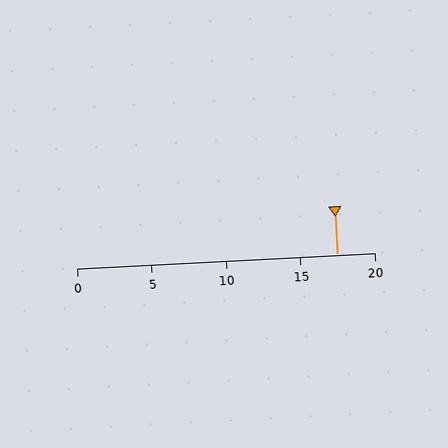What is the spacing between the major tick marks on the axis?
The major ticks are spaced 5 apart.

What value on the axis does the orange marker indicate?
The marker indicates approximately 17.5.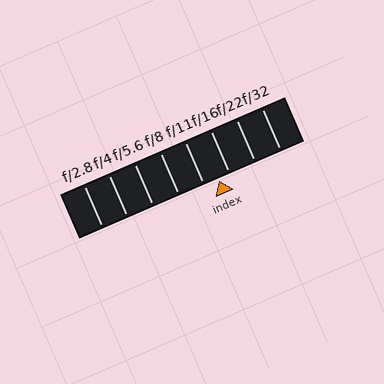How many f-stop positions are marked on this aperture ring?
There are 8 f-stop positions marked.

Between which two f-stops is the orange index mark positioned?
The index mark is between f/11 and f/16.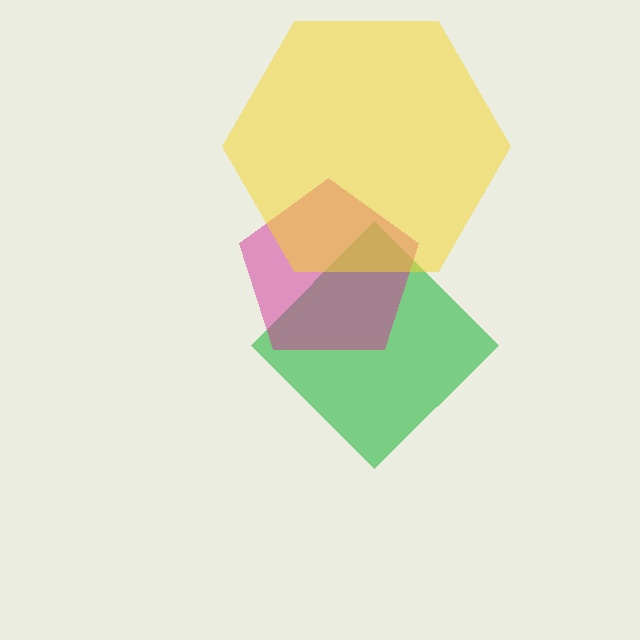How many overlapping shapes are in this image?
There are 3 overlapping shapes in the image.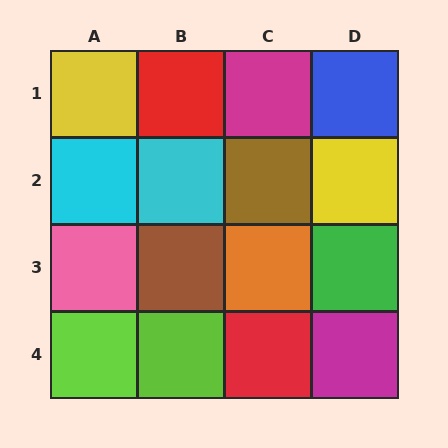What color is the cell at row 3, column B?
Brown.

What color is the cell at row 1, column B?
Red.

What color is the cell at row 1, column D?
Blue.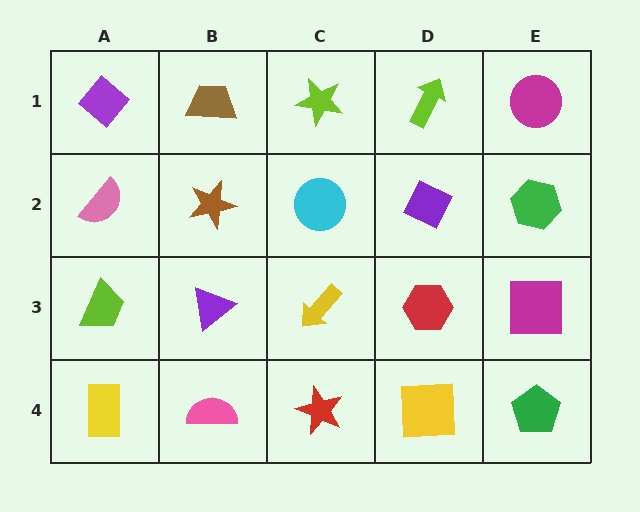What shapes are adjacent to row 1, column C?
A cyan circle (row 2, column C), a brown trapezoid (row 1, column B), a lime arrow (row 1, column D).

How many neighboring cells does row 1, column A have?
2.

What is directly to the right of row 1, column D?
A magenta circle.